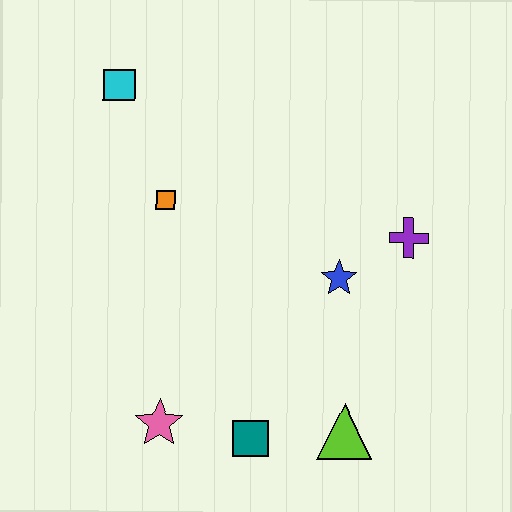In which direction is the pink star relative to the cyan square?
The pink star is below the cyan square.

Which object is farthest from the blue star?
The cyan square is farthest from the blue star.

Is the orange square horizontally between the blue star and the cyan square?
Yes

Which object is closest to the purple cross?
The blue star is closest to the purple cross.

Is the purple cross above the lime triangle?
Yes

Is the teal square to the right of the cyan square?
Yes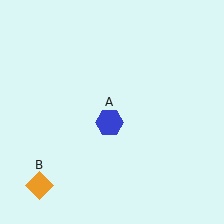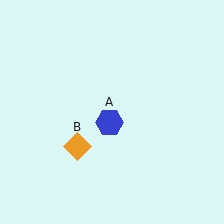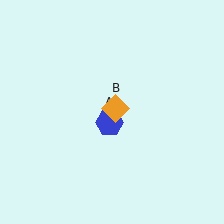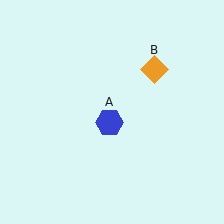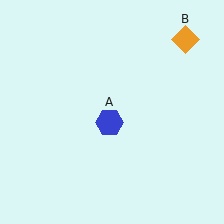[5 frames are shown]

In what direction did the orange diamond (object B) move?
The orange diamond (object B) moved up and to the right.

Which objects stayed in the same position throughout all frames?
Blue hexagon (object A) remained stationary.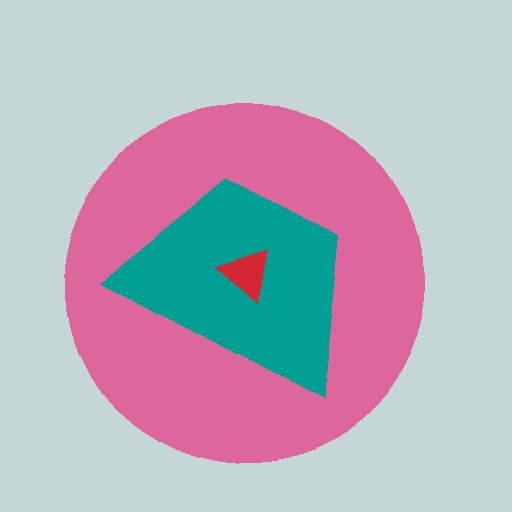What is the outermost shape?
The pink circle.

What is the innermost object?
The red triangle.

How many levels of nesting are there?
3.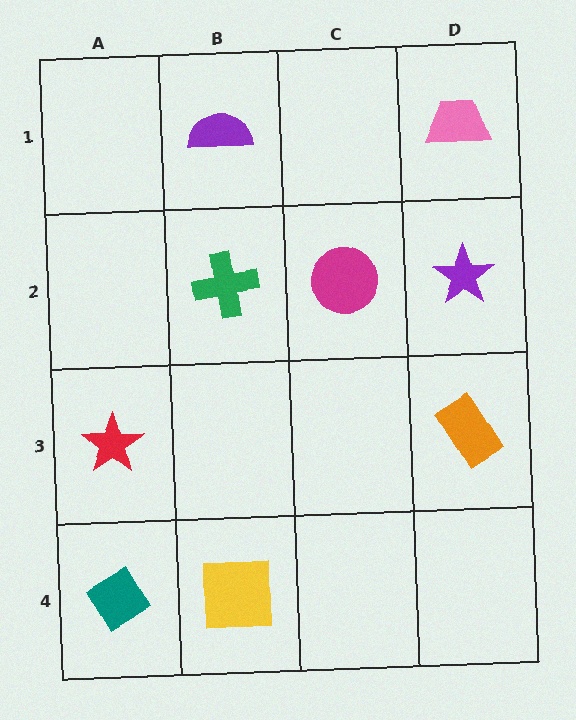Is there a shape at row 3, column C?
No, that cell is empty.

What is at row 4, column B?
A yellow square.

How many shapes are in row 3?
2 shapes.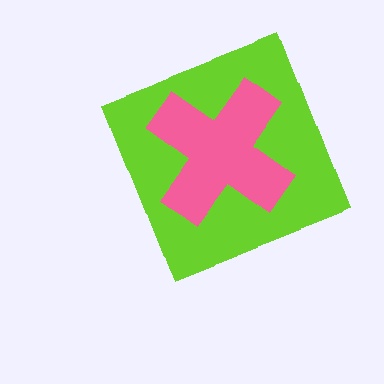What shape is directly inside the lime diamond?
The pink cross.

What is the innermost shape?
The pink cross.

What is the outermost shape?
The lime diamond.